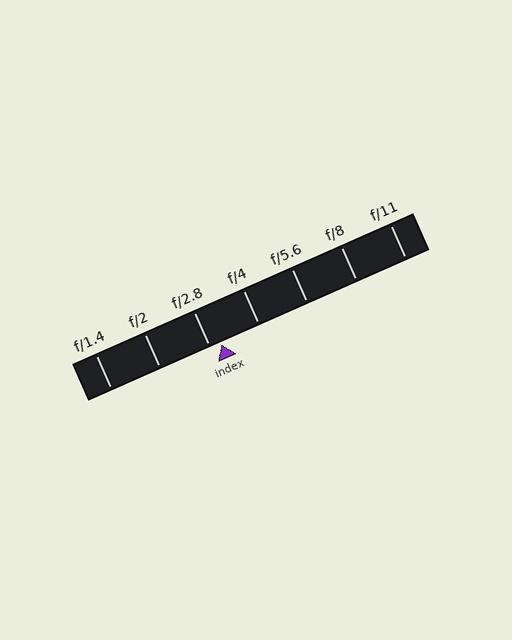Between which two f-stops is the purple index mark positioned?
The index mark is between f/2.8 and f/4.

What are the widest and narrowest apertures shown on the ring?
The widest aperture shown is f/1.4 and the narrowest is f/11.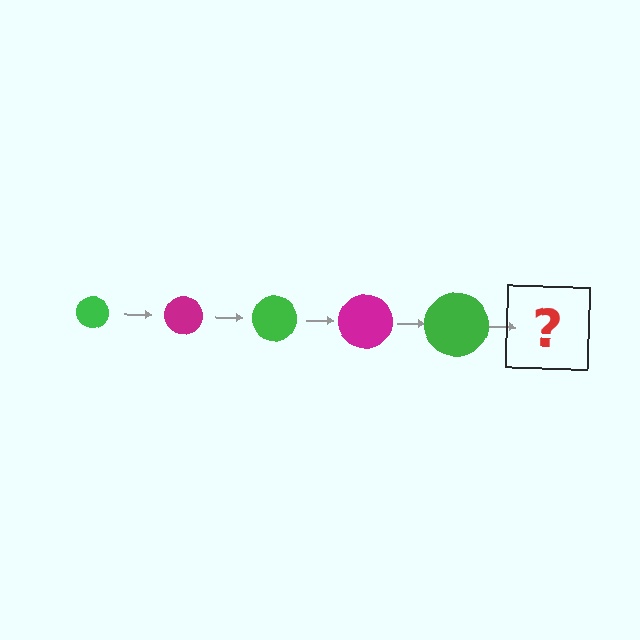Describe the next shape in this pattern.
It should be a magenta circle, larger than the previous one.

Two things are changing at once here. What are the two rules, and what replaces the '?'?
The two rules are that the circle grows larger each step and the color cycles through green and magenta. The '?' should be a magenta circle, larger than the previous one.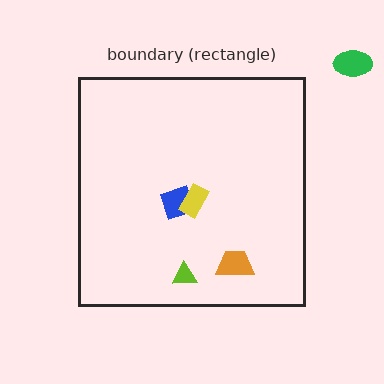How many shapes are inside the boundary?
4 inside, 1 outside.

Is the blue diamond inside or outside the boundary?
Inside.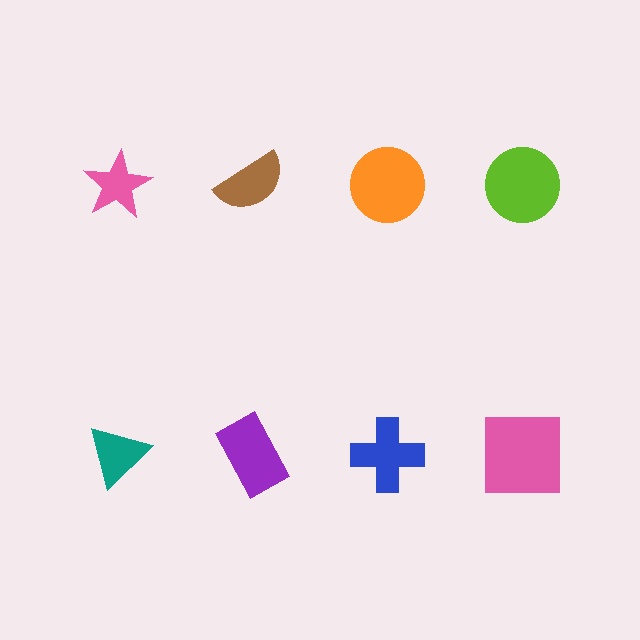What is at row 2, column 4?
A pink square.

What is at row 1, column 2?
A brown semicircle.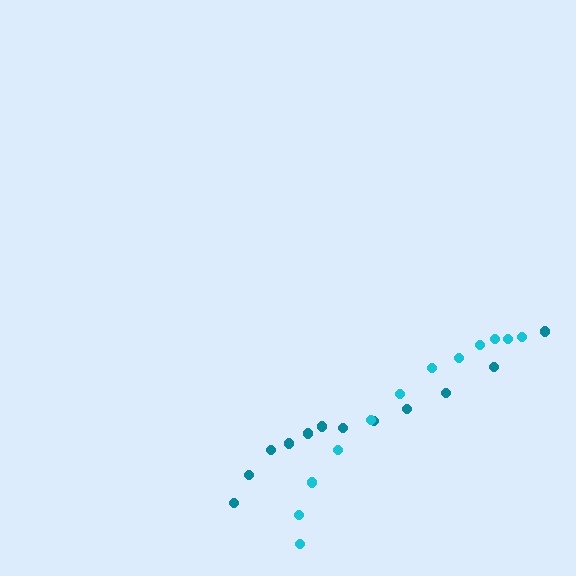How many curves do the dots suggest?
There are 2 distinct paths.